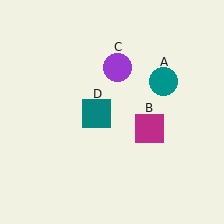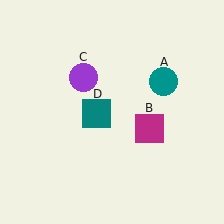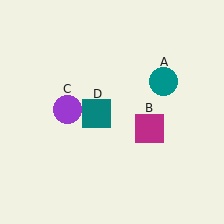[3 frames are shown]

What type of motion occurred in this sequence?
The purple circle (object C) rotated counterclockwise around the center of the scene.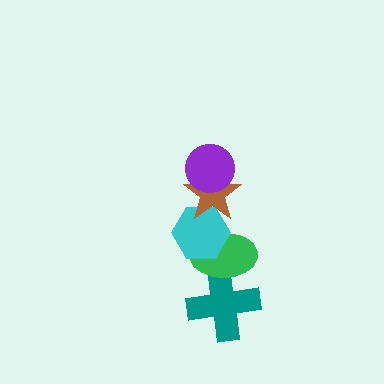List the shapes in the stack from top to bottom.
From top to bottom: the purple circle, the brown star, the cyan hexagon, the green ellipse, the teal cross.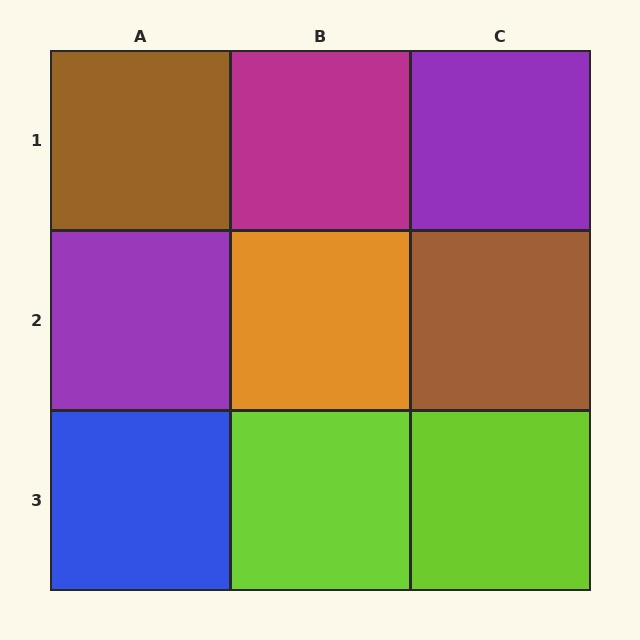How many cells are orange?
1 cell is orange.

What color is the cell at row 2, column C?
Brown.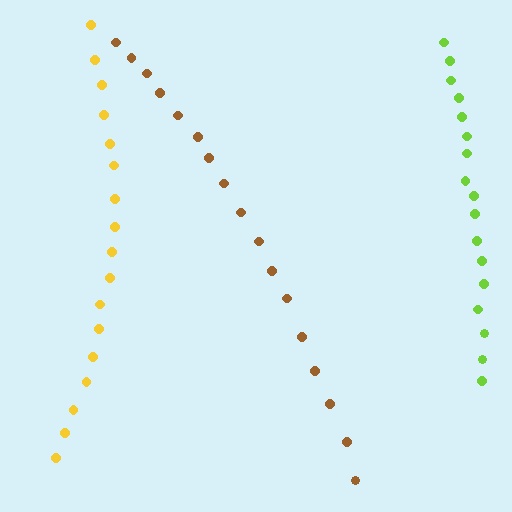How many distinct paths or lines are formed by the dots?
There are 3 distinct paths.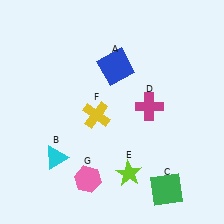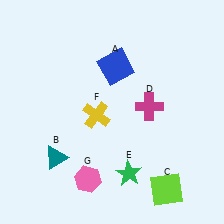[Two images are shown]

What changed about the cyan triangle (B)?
In Image 1, B is cyan. In Image 2, it changed to teal.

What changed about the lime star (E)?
In Image 1, E is lime. In Image 2, it changed to green.